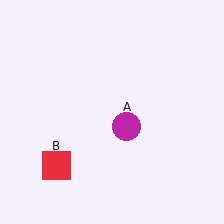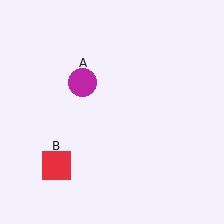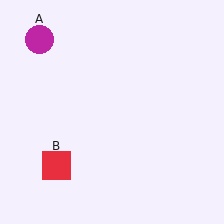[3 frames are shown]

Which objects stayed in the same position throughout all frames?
Red square (object B) remained stationary.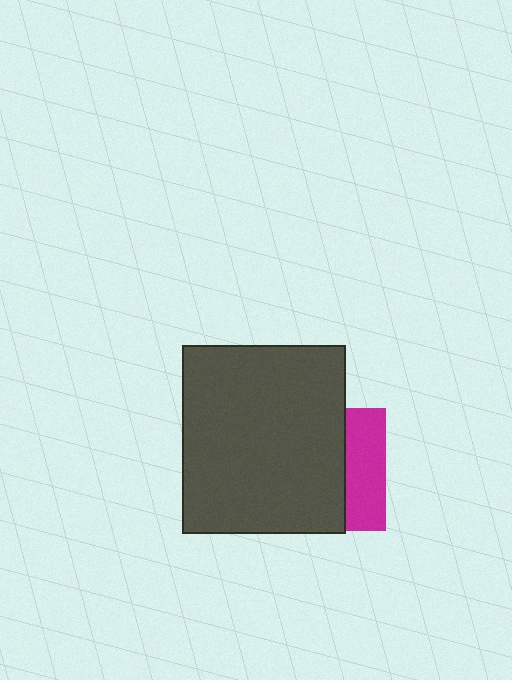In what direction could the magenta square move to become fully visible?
The magenta square could move right. That would shift it out from behind the dark gray rectangle entirely.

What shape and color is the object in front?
The object in front is a dark gray rectangle.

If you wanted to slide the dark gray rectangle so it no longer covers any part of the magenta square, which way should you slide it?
Slide it left — that is the most direct way to separate the two shapes.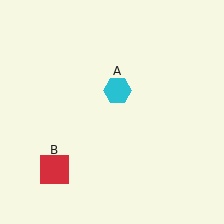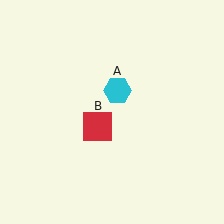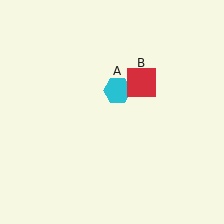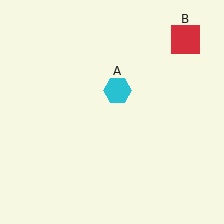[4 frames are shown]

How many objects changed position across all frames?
1 object changed position: red square (object B).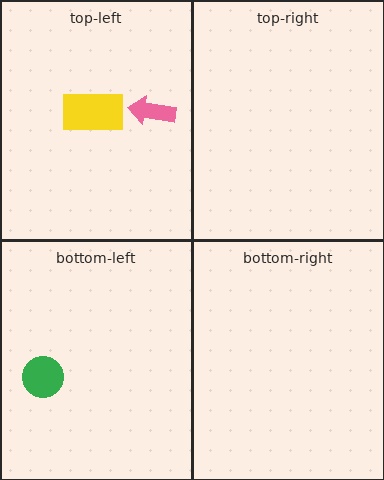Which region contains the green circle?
The bottom-left region.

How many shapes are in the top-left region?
2.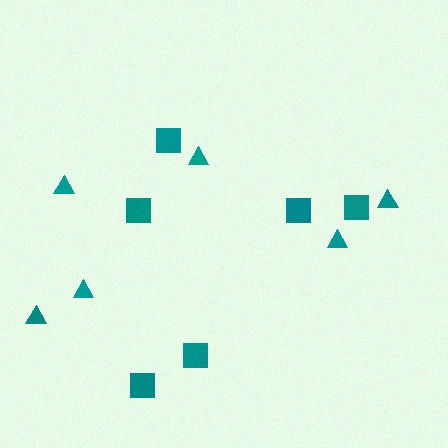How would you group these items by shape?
There are 2 groups: one group of triangles (6) and one group of squares (6).